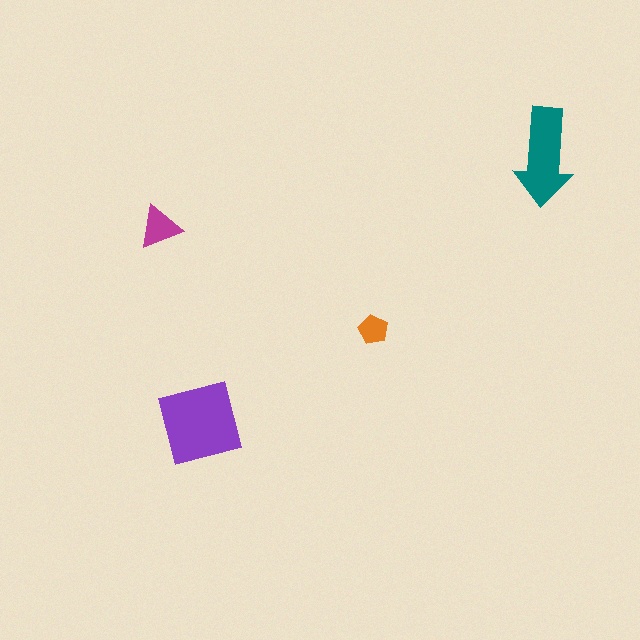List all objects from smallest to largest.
The orange pentagon, the magenta triangle, the teal arrow, the purple square.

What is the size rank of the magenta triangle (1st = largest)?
3rd.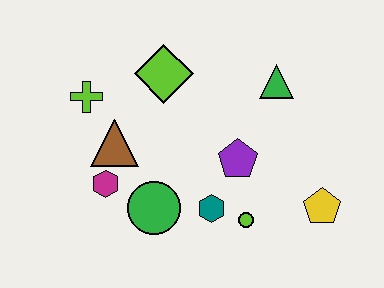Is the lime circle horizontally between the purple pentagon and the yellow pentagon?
Yes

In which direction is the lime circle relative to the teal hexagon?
The lime circle is to the right of the teal hexagon.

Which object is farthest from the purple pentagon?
The lime cross is farthest from the purple pentagon.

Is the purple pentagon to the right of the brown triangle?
Yes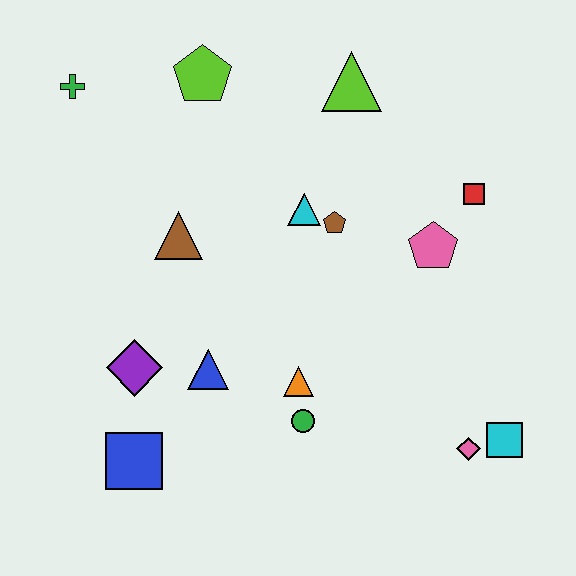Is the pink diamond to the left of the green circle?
No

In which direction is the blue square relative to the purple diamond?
The blue square is below the purple diamond.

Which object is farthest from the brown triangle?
The cyan square is farthest from the brown triangle.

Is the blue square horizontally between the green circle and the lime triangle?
No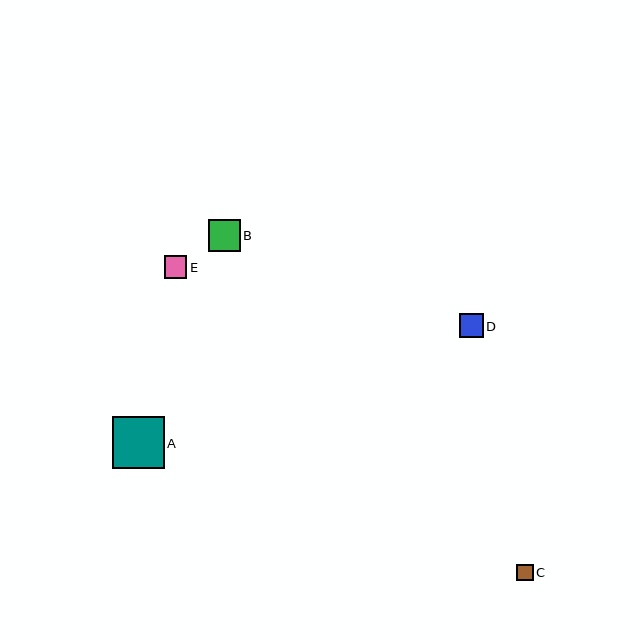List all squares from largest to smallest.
From largest to smallest: A, B, D, E, C.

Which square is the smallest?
Square C is the smallest with a size of approximately 16 pixels.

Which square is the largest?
Square A is the largest with a size of approximately 52 pixels.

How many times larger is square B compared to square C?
Square B is approximately 1.9 times the size of square C.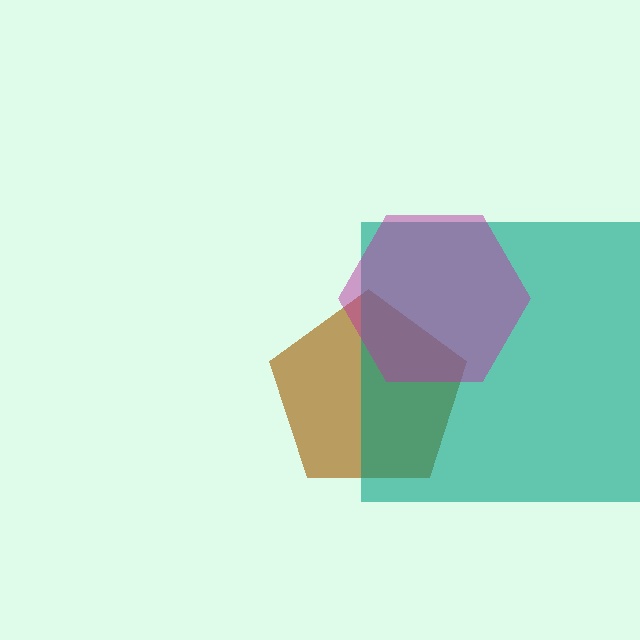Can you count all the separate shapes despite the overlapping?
Yes, there are 3 separate shapes.